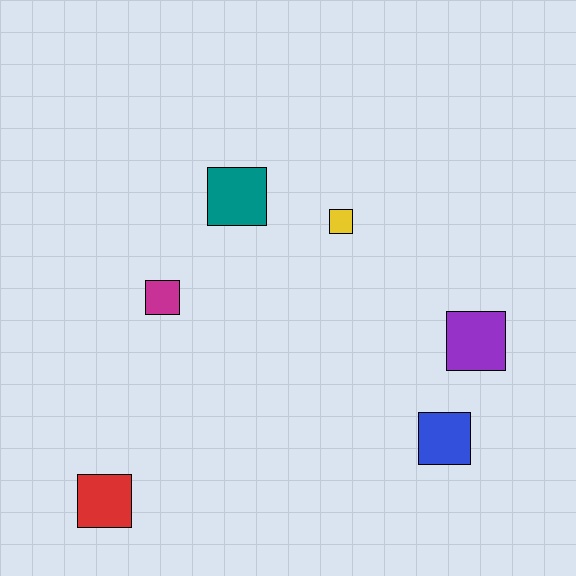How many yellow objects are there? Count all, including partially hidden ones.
There is 1 yellow object.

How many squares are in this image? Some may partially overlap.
There are 6 squares.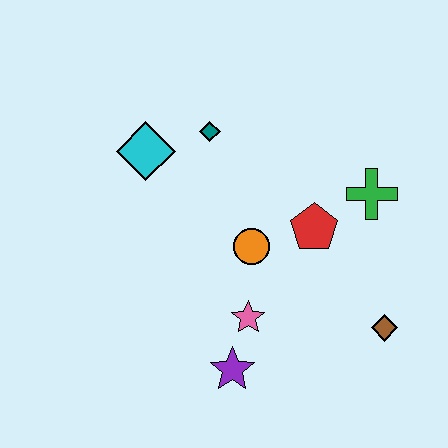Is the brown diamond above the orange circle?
No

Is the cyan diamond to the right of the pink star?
No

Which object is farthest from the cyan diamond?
The brown diamond is farthest from the cyan diamond.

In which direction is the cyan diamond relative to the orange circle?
The cyan diamond is to the left of the orange circle.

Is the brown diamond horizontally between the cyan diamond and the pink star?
No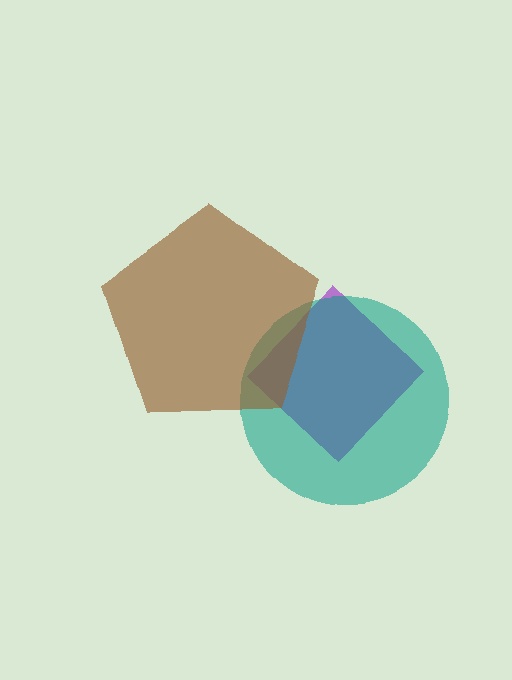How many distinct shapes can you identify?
There are 3 distinct shapes: a purple diamond, a teal circle, a brown pentagon.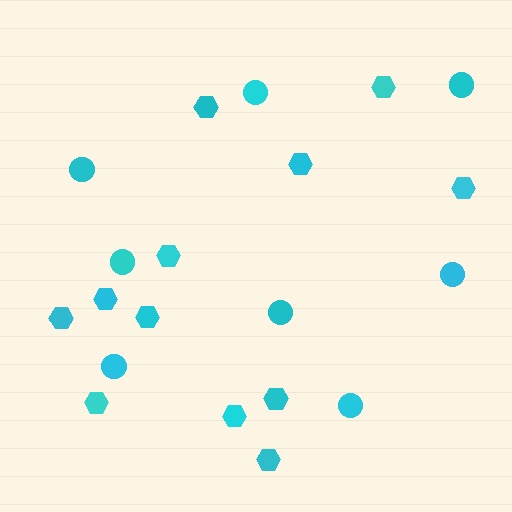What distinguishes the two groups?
There are 2 groups: one group of circles (8) and one group of hexagons (12).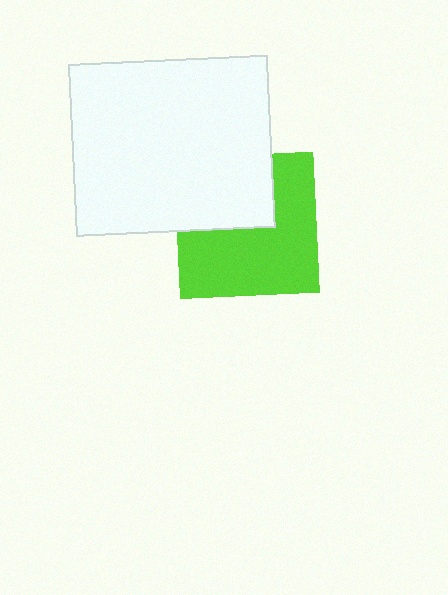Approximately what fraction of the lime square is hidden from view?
Roughly 37% of the lime square is hidden behind the white rectangle.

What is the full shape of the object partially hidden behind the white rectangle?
The partially hidden object is a lime square.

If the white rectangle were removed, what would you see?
You would see the complete lime square.